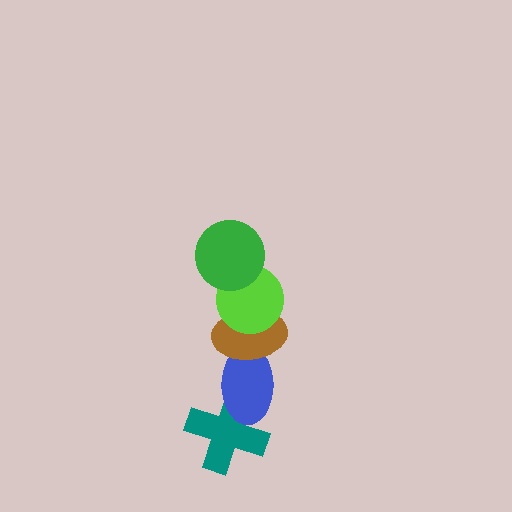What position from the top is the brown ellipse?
The brown ellipse is 3rd from the top.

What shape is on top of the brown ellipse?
The lime circle is on top of the brown ellipse.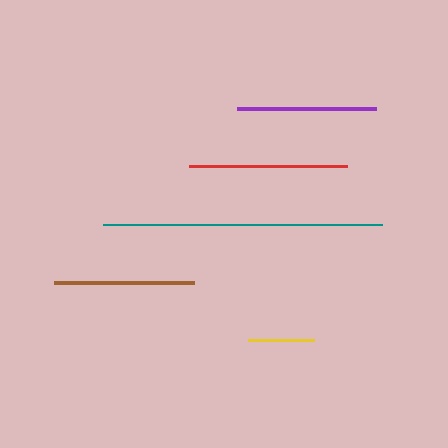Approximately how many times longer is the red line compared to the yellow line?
The red line is approximately 2.4 times the length of the yellow line.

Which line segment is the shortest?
The yellow line is the shortest at approximately 66 pixels.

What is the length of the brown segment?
The brown segment is approximately 140 pixels long.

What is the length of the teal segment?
The teal segment is approximately 279 pixels long.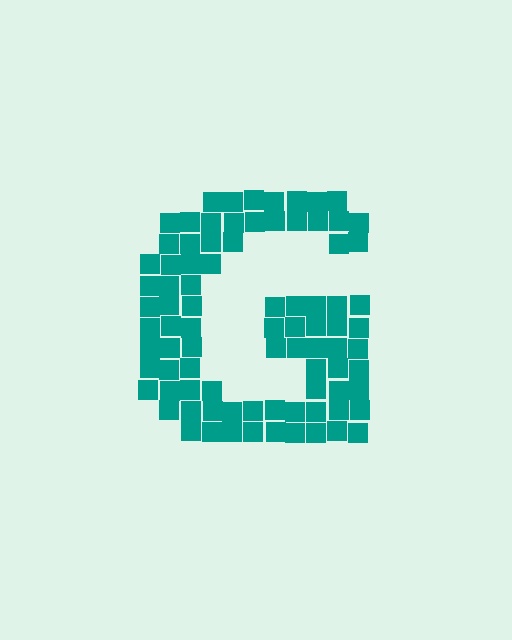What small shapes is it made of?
It is made of small squares.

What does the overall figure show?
The overall figure shows the letter G.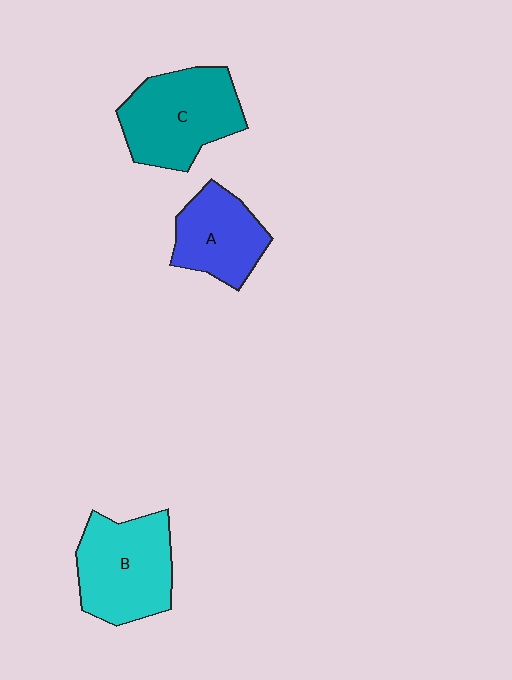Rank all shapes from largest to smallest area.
From largest to smallest: C (teal), B (cyan), A (blue).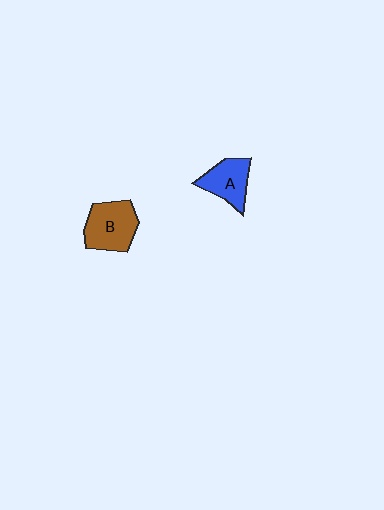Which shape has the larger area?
Shape B (brown).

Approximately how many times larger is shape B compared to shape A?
Approximately 1.3 times.